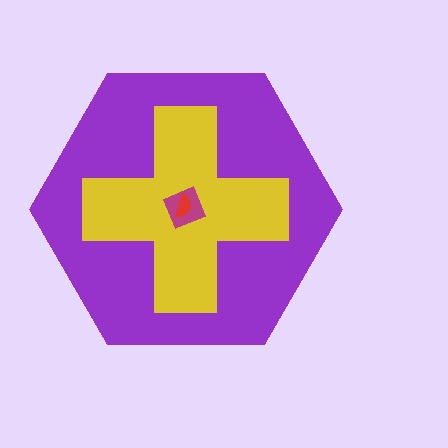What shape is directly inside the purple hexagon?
The yellow cross.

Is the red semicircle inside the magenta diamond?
Yes.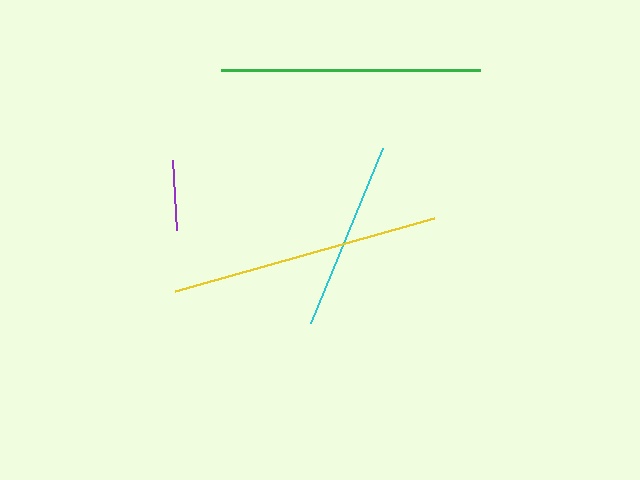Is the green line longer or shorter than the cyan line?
The green line is longer than the cyan line.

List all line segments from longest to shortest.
From longest to shortest: yellow, green, cyan, purple.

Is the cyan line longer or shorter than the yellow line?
The yellow line is longer than the cyan line.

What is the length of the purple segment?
The purple segment is approximately 70 pixels long.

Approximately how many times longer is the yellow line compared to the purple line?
The yellow line is approximately 3.8 times the length of the purple line.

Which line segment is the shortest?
The purple line is the shortest at approximately 70 pixels.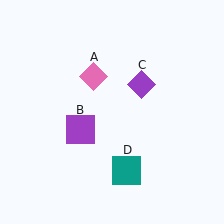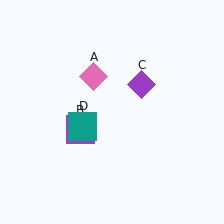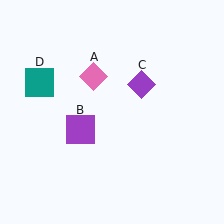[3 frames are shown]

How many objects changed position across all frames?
1 object changed position: teal square (object D).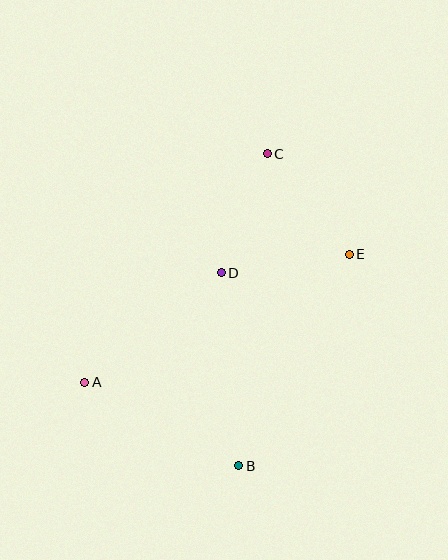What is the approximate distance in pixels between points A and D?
The distance between A and D is approximately 175 pixels.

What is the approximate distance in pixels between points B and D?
The distance between B and D is approximately 194 pixels.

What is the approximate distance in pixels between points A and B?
The distance between A and B is approximately 175 pixels.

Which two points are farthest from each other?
Points B and C are farthest from each other.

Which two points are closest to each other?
Points C and D are closest to each other.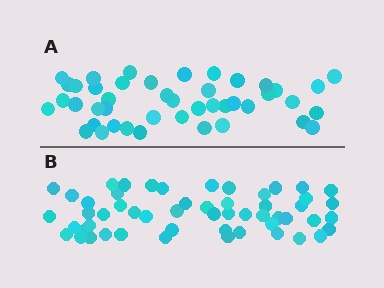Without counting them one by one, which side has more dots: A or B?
Region B (the bottom region) has more dots.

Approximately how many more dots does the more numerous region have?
Region B has roughly 10 or so more dots than region A.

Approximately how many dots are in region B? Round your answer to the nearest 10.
About 50 dots. (The exact count is 54, which rounds to 50.)